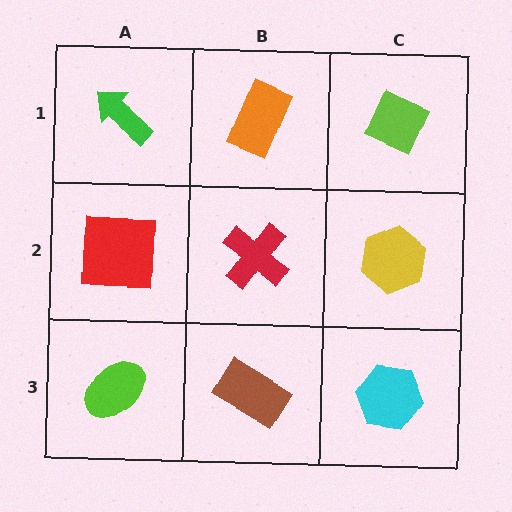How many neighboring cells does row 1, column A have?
2.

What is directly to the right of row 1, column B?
A lime diamond.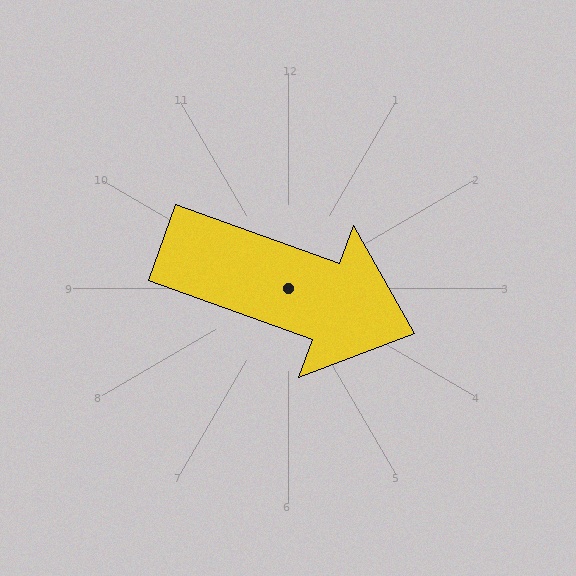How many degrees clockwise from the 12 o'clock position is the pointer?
Approximately 110 degrees.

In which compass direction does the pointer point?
East.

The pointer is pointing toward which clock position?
Roughly 4 o'clock.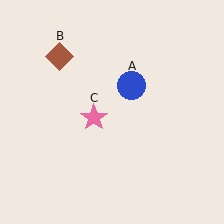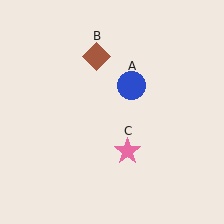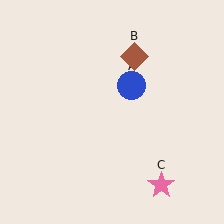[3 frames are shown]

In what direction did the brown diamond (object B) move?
The brown diamond (object B) moved right.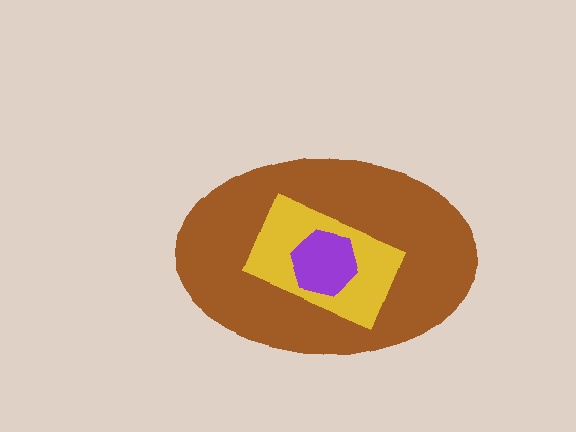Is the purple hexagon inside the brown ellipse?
Yes.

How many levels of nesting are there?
3.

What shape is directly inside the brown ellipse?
The yellow rectangle.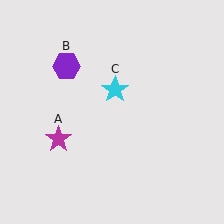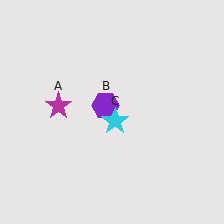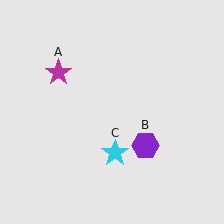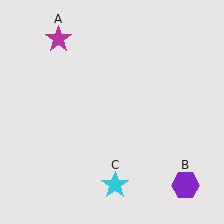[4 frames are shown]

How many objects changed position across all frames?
3 objects changed position: magenta star (object A), purple hexagon (object B), cyan star (object C).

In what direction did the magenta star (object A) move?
The magenta star (object A) moved up.